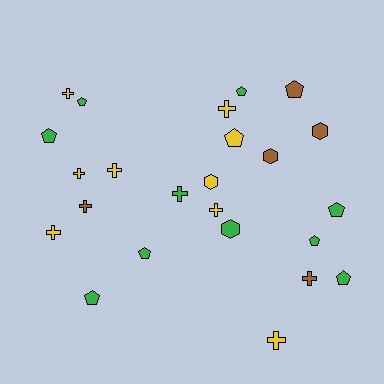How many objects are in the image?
There are 24 objects.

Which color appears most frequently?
Green, with 10 objects.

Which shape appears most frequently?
Pentagon, with 10 objects.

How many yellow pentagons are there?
There is 1 yellow pentagon.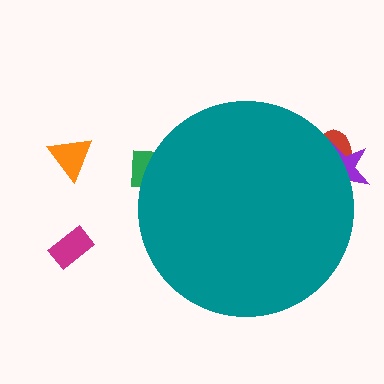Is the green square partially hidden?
Yes, the green square is partially hidden behind the teal circle.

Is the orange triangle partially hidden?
No, the orange triangle is fully visible.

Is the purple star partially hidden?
Yes, the purple star is partially hidden behind the teal circle.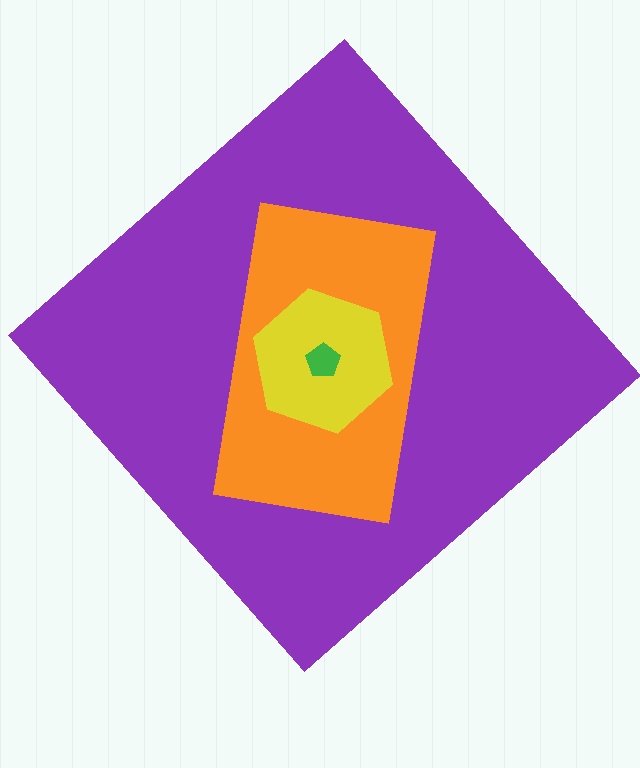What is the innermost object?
The green pentagon.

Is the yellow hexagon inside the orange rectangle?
Yes.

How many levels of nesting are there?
4.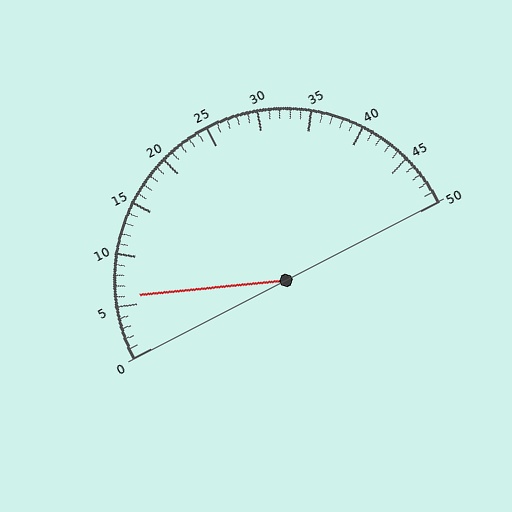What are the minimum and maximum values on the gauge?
The gauge ranges from 0 to 50.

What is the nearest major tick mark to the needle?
The nearest major tick mark is 5.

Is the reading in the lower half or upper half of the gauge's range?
The reading is in the lower half of the range (0 to 50).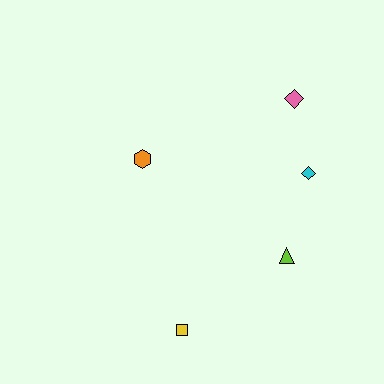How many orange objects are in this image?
There is 1 orange object.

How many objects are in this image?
There are 5 objects.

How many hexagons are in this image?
There is 1 hexagon.